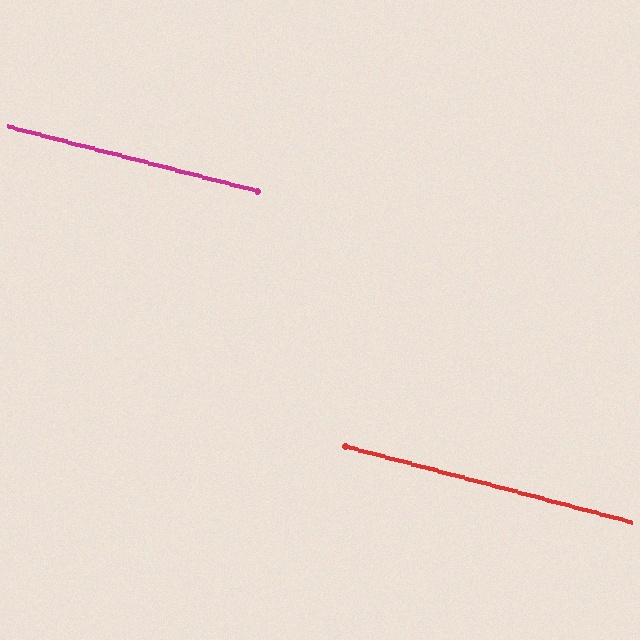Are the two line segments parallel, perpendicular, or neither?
Parallel — their directions differ by only 0.3°.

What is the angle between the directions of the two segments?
Approximately 0 degrees.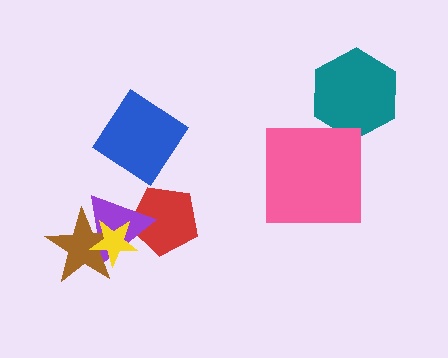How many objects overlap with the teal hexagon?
0 objects overlap with the teal hexagon.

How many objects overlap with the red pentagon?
2 objects overlap with the red pentagon.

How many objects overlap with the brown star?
2 objects overlap with the brown star.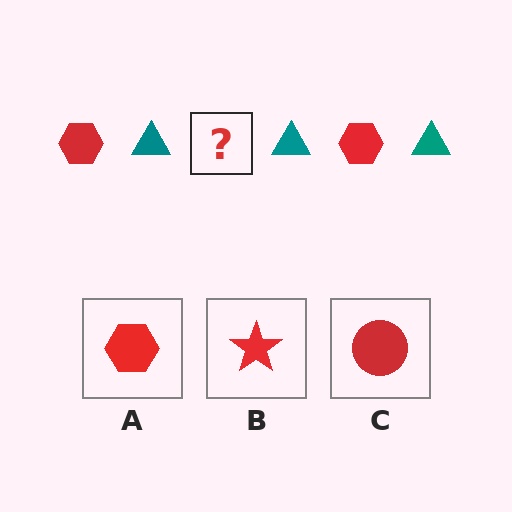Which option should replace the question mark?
Option A.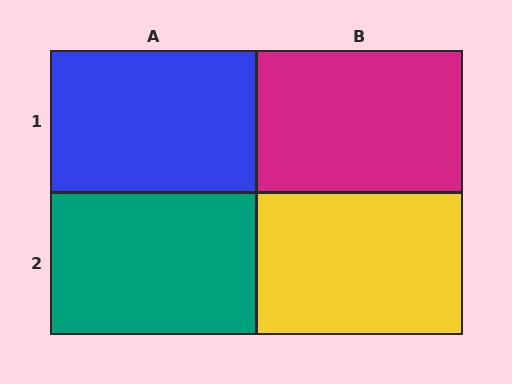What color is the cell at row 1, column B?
Magenta.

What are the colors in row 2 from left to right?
Teal, yellow.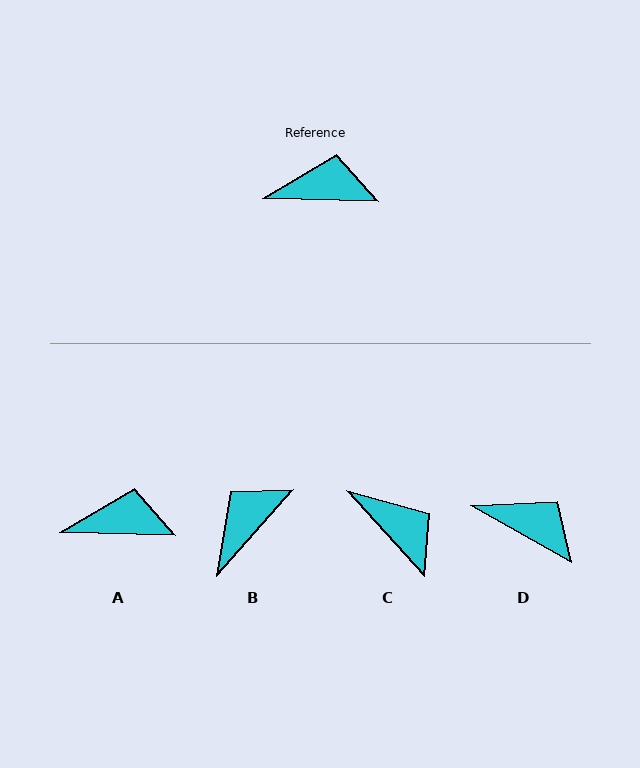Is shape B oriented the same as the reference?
No, it is off by about 50 degrees.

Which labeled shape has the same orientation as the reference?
A.